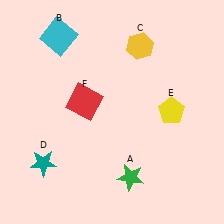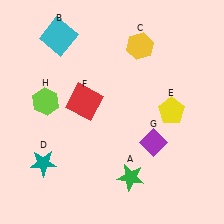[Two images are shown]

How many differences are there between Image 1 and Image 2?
There are 2 differences between the two images.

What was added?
A purple diamond (G), a lime hexagon (H) were added in Image 2.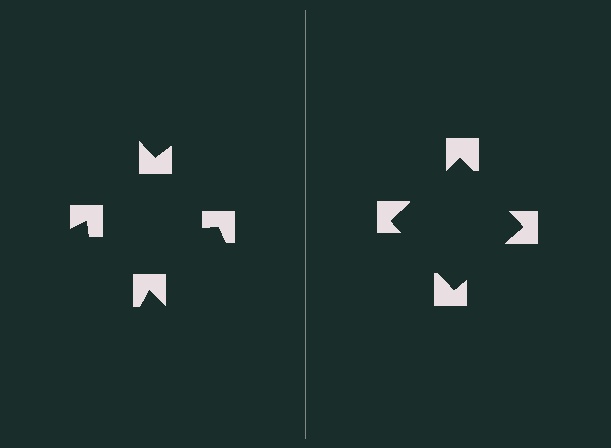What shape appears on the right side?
An illusory square.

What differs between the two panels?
The notched squares are positioned identically on both sides; only the wedge orientations differ. On the right they align to a square; on the left they are misaligned.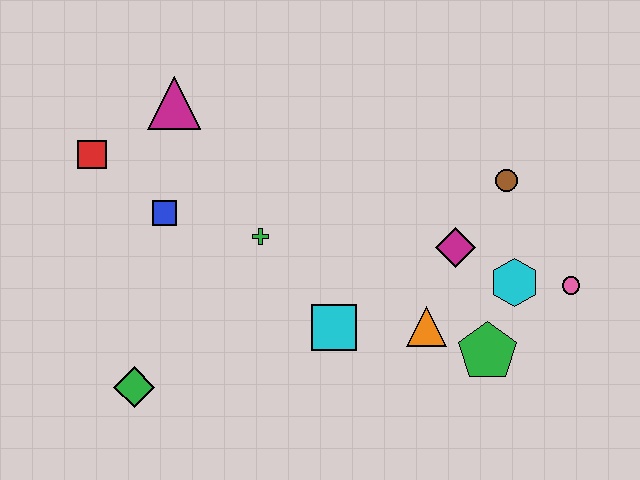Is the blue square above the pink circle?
Yes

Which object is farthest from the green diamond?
The pink circle is farthest from the green diamond.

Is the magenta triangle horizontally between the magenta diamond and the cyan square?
No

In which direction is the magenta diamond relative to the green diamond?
The magenta diamond is to the right of the green diamond.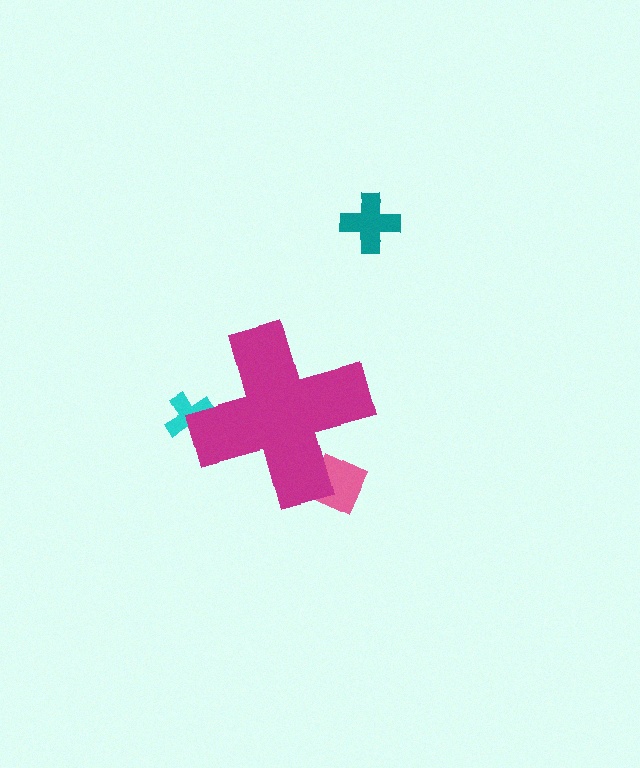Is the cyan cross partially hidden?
Yes, the cyan cross is partially hidden behind the magenta cross.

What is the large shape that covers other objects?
A magenta cross.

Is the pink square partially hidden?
Yes, the pink square is partially hidden behind the magenta cross.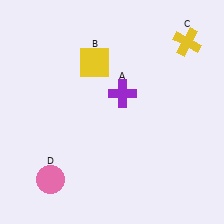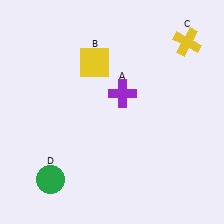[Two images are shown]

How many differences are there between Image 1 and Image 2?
There is 1 difference between the two images.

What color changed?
The circle (D) changed from pink in Image 1 to green in Image 2.